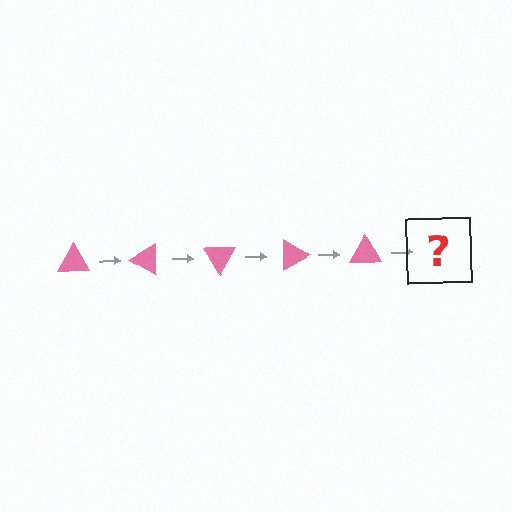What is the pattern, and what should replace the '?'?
The pattern is that the triangle rotates 30 degrees each step. The '?' should be a pink triangle rotated 150 degrees.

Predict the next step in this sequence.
The next step is a pink triangle rotated 150 degrees.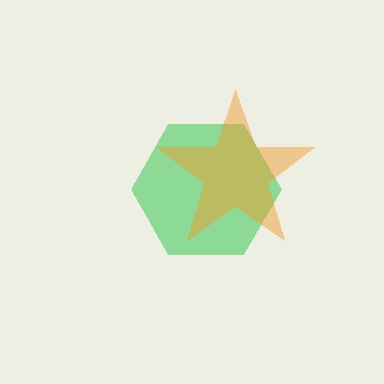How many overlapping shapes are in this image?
There are 2 overlapping shapes in the image.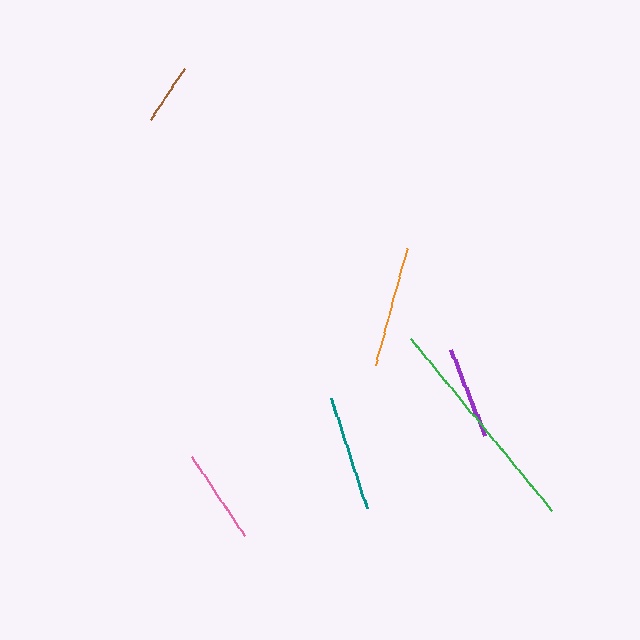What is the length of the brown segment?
The brown segment is approximately 61 pixels long.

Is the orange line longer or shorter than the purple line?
The orange line is longer than the purple line.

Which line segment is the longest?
The green line is the longest at approximately 223 pixels.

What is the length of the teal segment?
The teal segment is approximately 116 pixels long.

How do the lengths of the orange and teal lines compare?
The orange and teal lines are approximately the same length.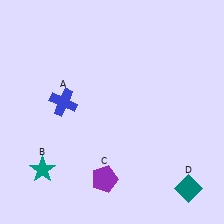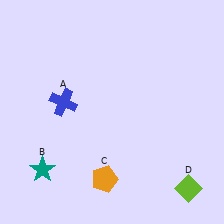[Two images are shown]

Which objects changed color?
C changed from purple to orange. D changed from teal to lime.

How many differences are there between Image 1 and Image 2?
There are 2 differences between the two images.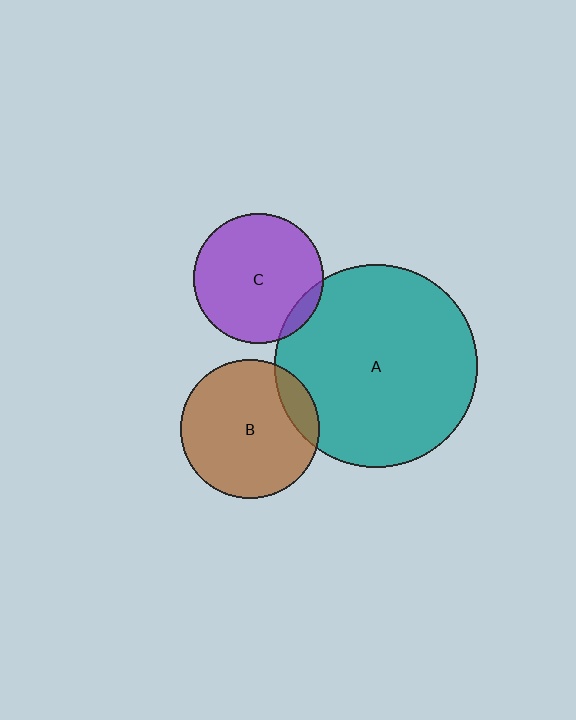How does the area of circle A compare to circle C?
Approximately 2.5 times.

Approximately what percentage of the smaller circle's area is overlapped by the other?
Approximately 15%.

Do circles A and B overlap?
Yes.